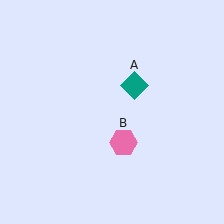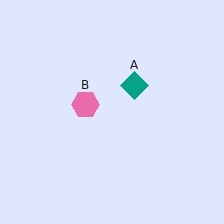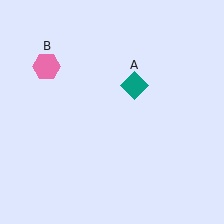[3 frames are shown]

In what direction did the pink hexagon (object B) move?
The pink hexagon (object B) moved up and to the left.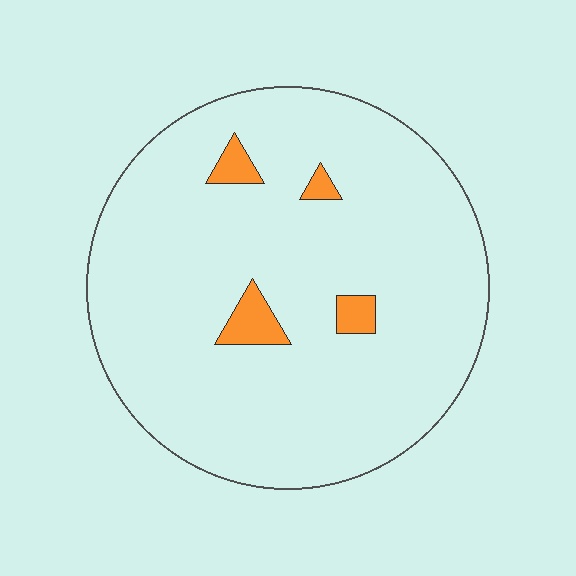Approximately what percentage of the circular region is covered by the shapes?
Approximately 5%.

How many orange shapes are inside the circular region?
4.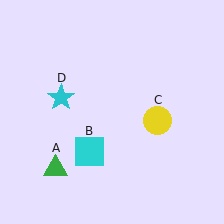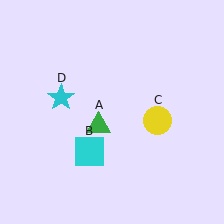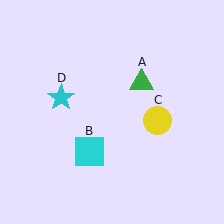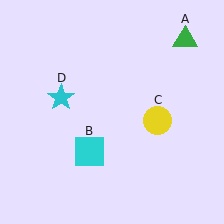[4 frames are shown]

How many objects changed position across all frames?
1 object changed position: green triangle (object A).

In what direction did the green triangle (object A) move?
The green triangle (object A) moved up and to the right.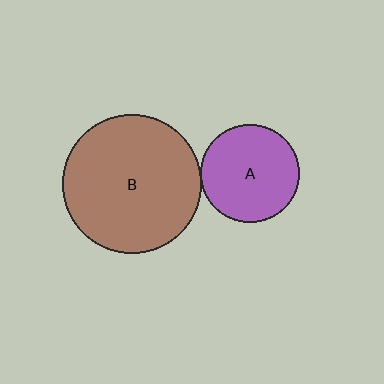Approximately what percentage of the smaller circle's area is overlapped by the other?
Approximately 5%.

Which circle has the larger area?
Circle B (brown).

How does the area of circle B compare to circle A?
Approximately 2.0 times.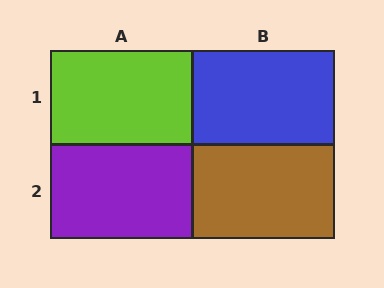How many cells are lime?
1 cell is lime.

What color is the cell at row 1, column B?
Blue.